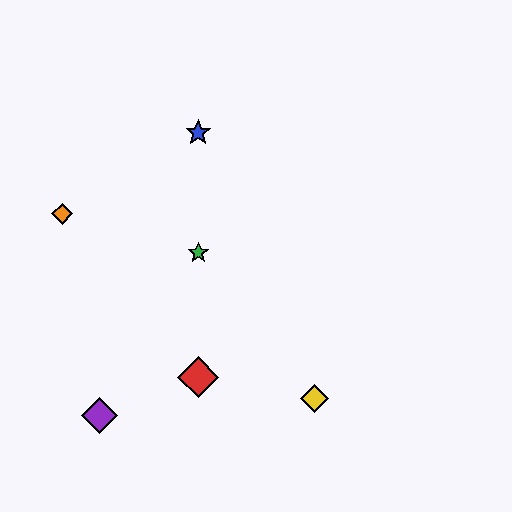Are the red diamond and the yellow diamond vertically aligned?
No, the red diamond is at x≈198 and the yellow diamond is at x≈315.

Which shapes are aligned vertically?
The red diamond, the blue star, the green star are aligned vertically.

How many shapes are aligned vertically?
3 shapes (the red diamond, the blue star, the green star) are aligned vertically.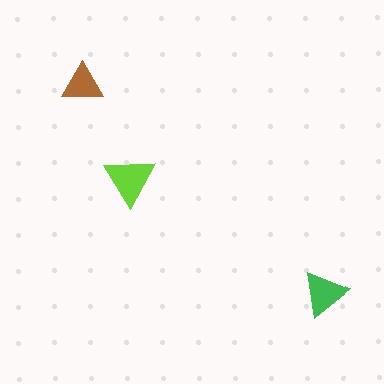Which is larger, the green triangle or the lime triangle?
The lime one.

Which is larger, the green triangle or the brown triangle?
The green one.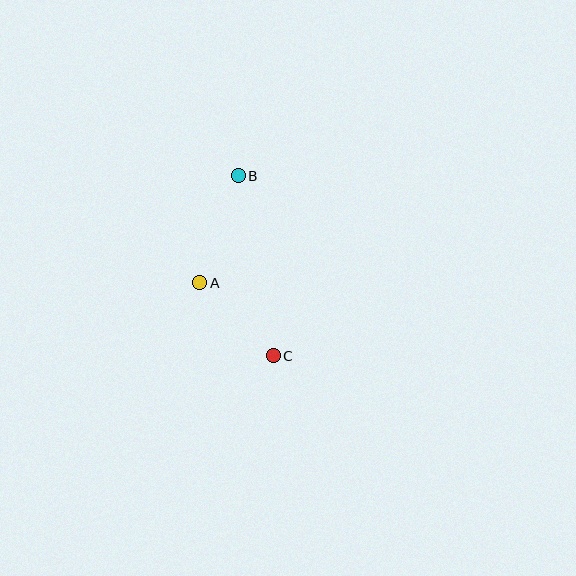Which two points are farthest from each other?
Points B and C are farthest from each other.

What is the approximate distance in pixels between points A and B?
The distance between A and B is approximately 114 pixels.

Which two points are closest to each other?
Points A and C are closest to each other.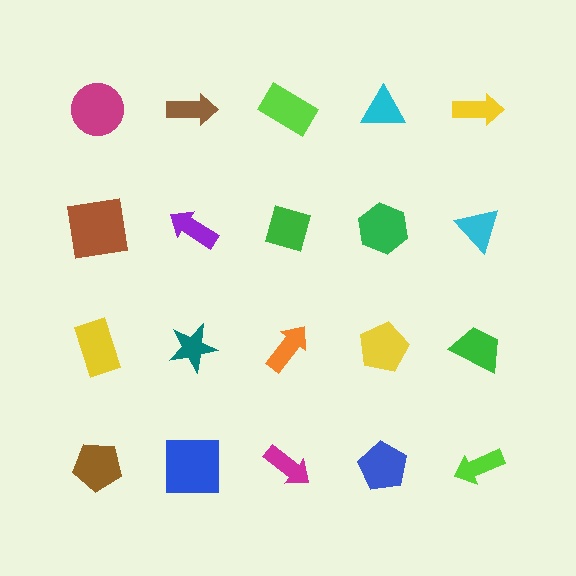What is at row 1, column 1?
A magenta circle.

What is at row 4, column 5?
A lime arrow.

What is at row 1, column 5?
A yellow arrow.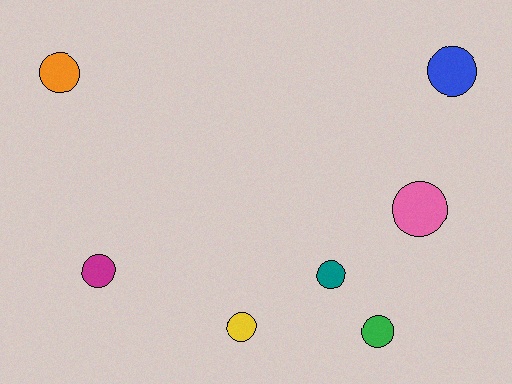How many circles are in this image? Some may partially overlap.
There are 7 circles.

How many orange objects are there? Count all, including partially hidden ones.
There is 1 orange object.